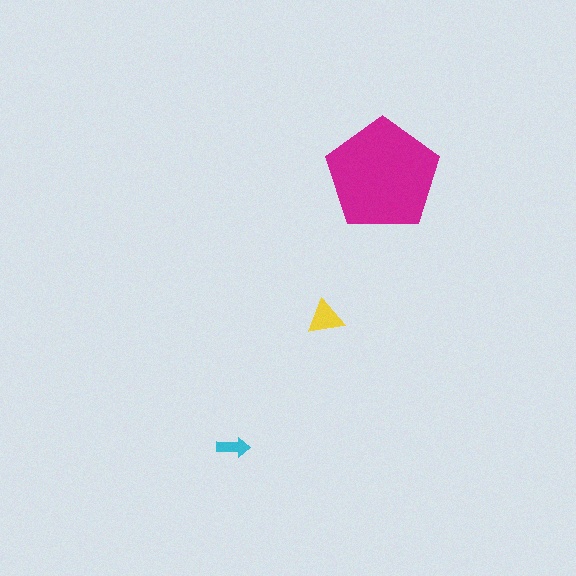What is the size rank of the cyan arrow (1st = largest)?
3rd.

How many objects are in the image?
There are 3 objects in the image.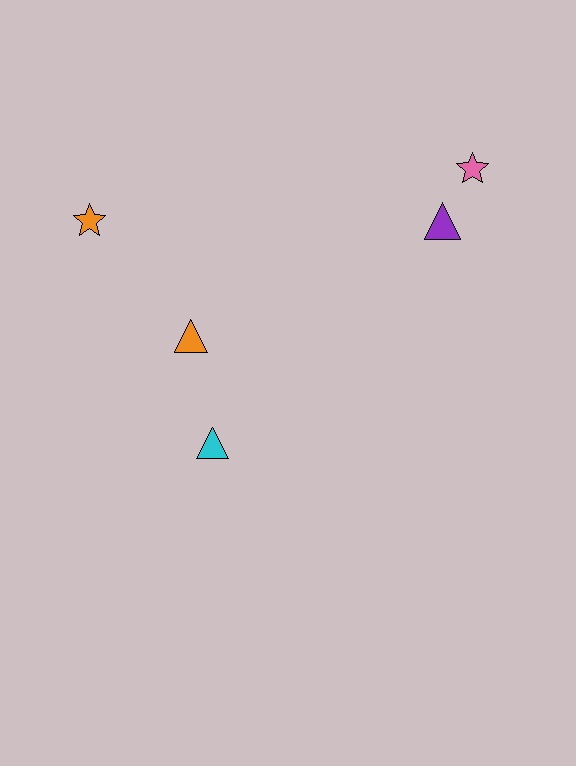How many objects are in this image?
There are 5 objects.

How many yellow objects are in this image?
There are no yellow objects.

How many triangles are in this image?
There are 3 triangles.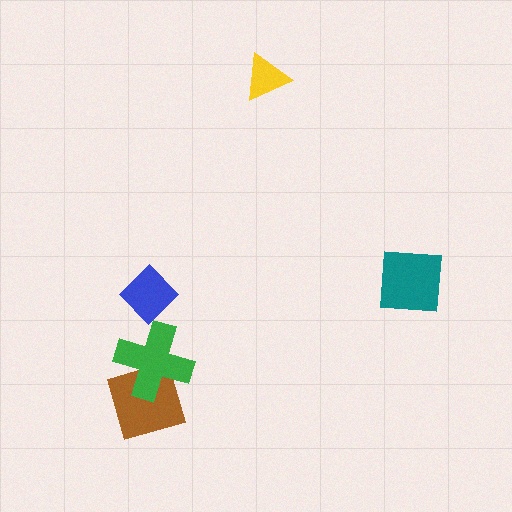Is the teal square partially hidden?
No, no other shape covers it.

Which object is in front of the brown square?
The green cross is in front of the brown square.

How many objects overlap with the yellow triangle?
0 objects overlap with the yellow triangle.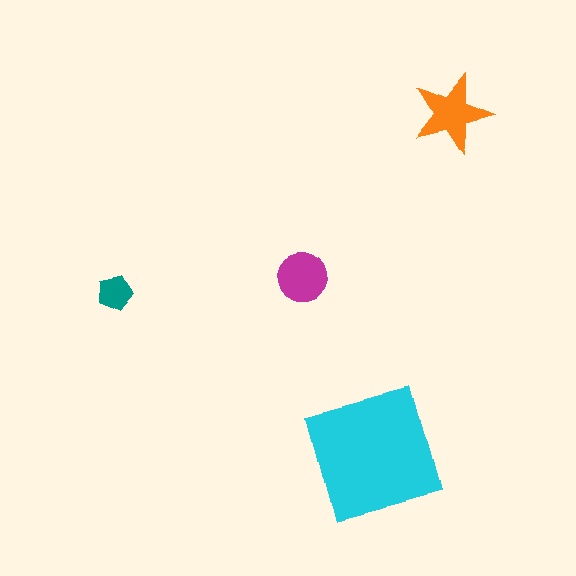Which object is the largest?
The cyan square.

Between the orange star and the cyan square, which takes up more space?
The cyan square.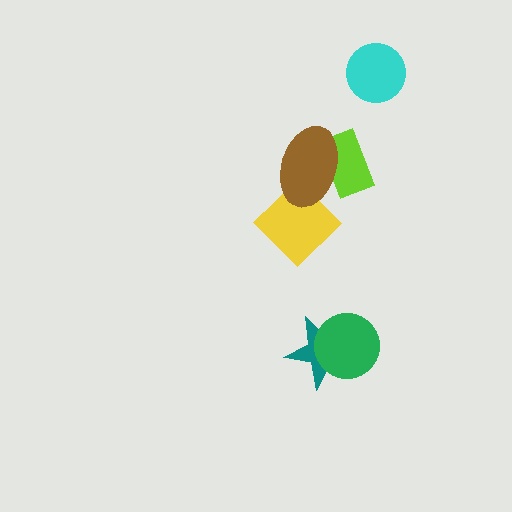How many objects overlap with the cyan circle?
0 objects overlap with the cyan circle.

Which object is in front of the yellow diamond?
The brown ellipse is in front of the yellow diamond.